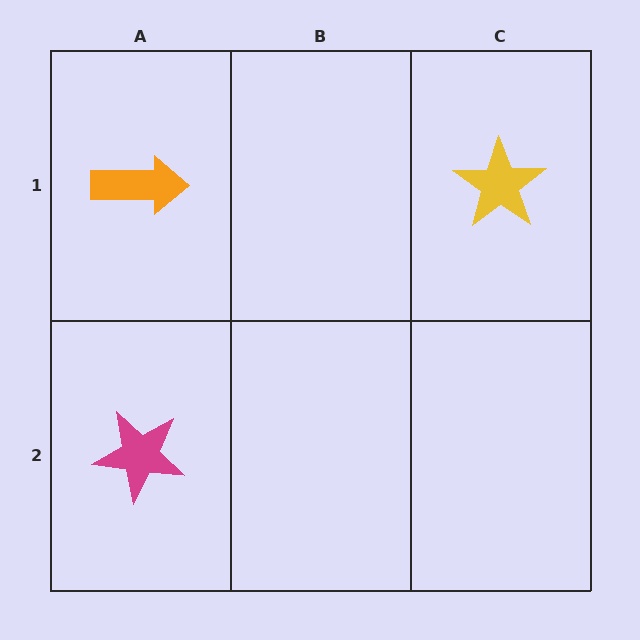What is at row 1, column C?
A yellow star.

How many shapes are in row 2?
1 shape.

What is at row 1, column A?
An orange arrow.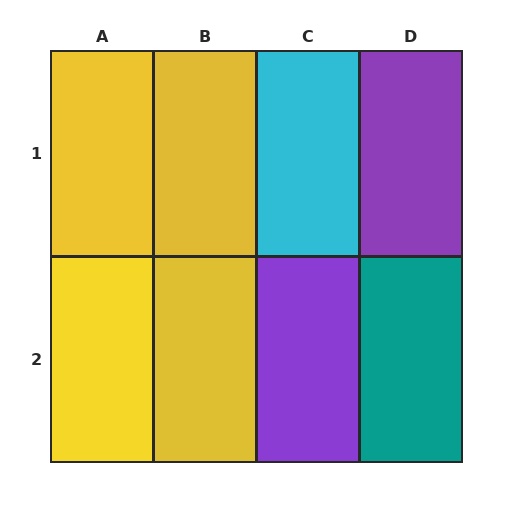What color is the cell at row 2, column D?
Teal.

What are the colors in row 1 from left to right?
Yellow, yellow, cyan, purple.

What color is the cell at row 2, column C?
Purple.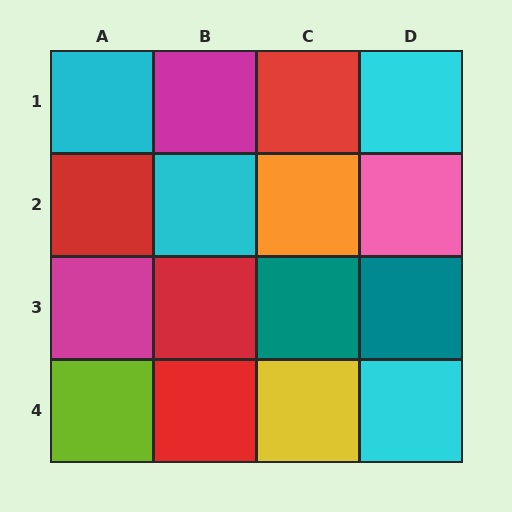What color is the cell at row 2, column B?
Cyan.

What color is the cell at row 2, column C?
Orange.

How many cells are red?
4 cells are red.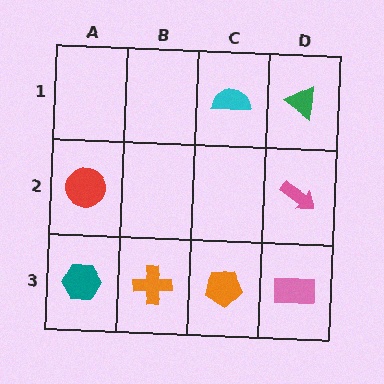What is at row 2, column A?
A red circle.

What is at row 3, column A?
A teal hexagon.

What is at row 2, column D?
A pink arrow.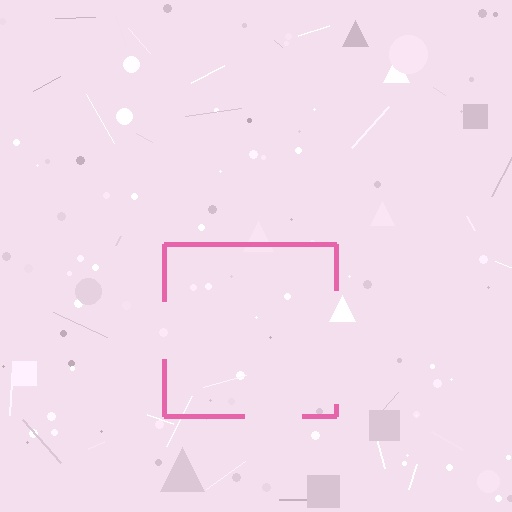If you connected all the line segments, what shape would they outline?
They would outline a square.